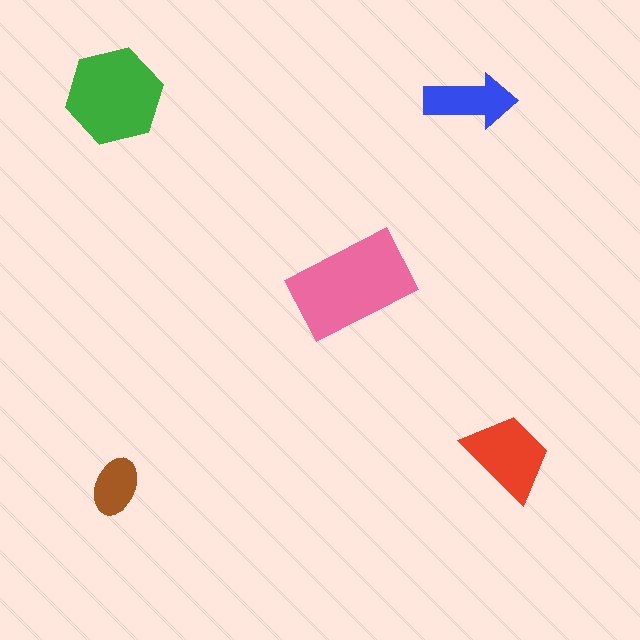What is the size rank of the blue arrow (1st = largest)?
4th.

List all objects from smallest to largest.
The brown ellipse, the blue arrow, the red trapezoid, the green hexagon, the pink rectangle.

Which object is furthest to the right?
The red trapezoid is rightmost.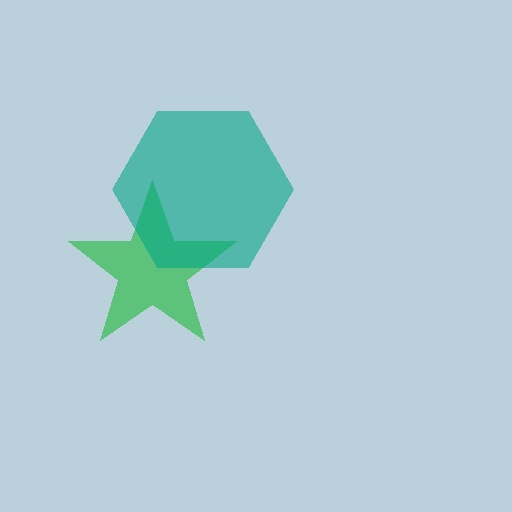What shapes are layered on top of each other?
The layered shapes are: a green star, a teal hexagon.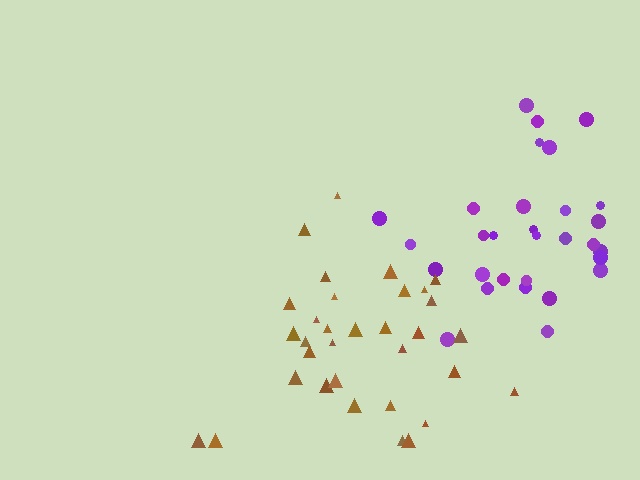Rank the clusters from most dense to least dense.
purple, brown.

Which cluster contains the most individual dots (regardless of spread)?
Brown (33).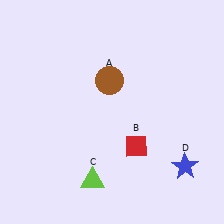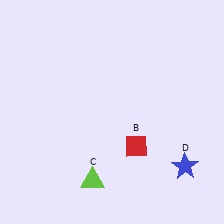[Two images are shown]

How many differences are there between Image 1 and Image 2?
There is 1 difference between the two images.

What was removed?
The brown circle (A) was removed in Image 2.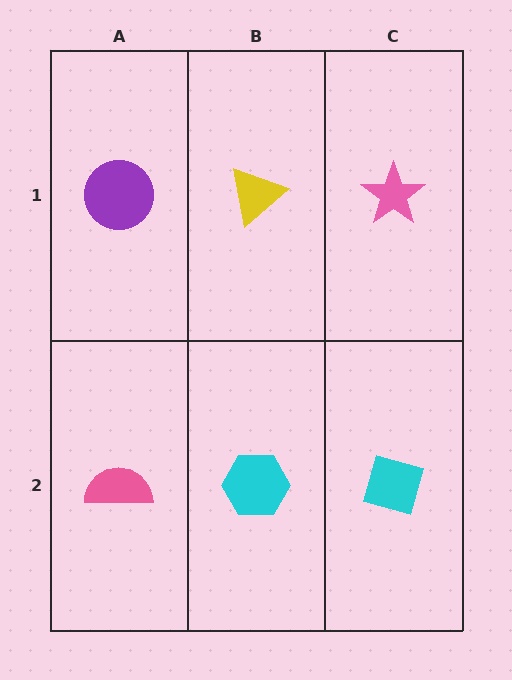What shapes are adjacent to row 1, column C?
A cyan diamond (row 2, column C), a yellow triangle (row 1, column B).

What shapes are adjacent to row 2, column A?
A purple circle (row 1, column A), a cyan hexagon (row 2, column B).